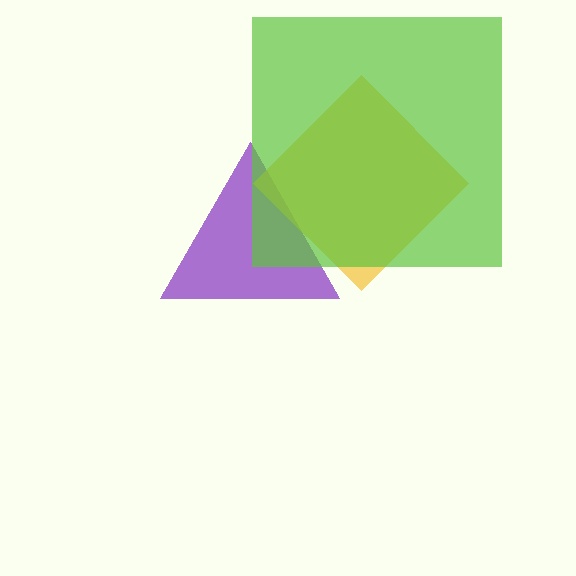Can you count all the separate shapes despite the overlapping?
Yes, there are 3 separate shapes.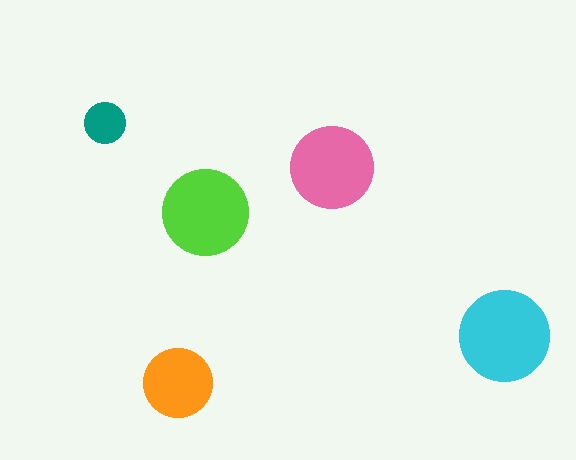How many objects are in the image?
There are 5 objects in the image.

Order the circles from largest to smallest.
the cyan one, the lime one, the pink one, the orange one, the teal one.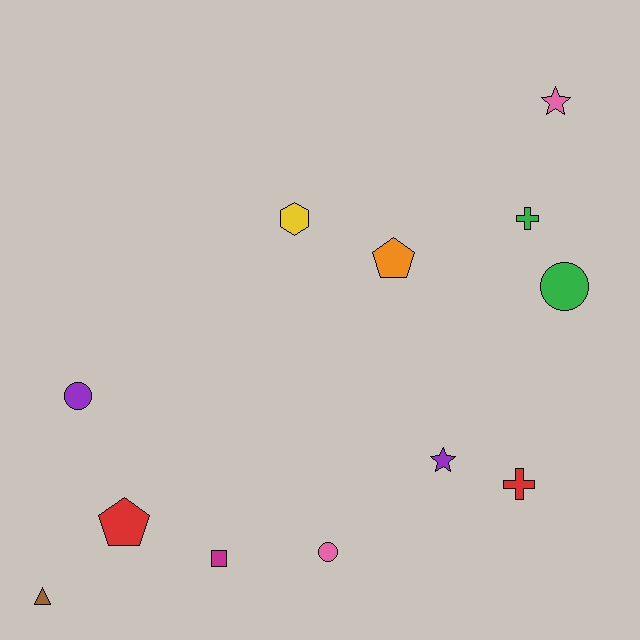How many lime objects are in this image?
There are no lime objects.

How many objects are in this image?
There are 12 objects.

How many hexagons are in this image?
There is 1 hexagon.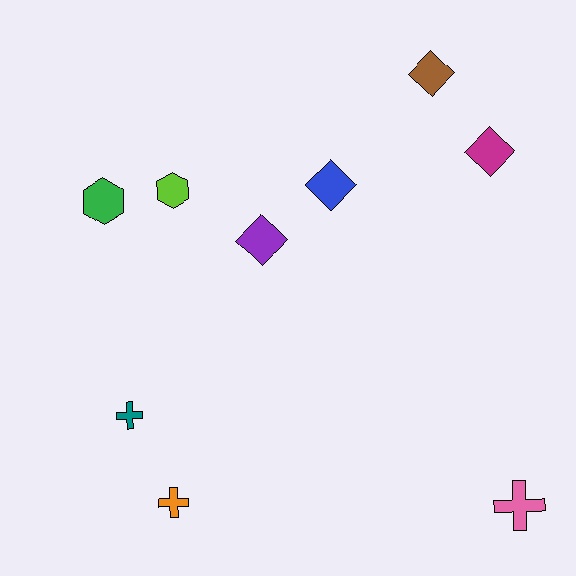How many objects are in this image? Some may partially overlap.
There are 9 objects.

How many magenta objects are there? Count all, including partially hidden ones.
There is 1 magenta object.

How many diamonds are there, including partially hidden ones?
There are 4 diamonds.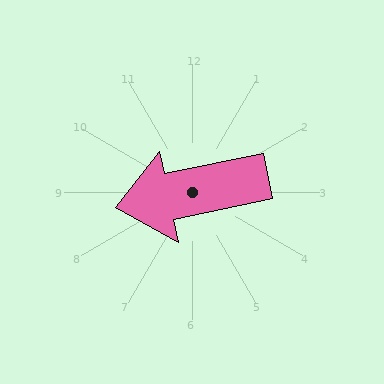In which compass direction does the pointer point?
West.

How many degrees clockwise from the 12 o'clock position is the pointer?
Approximately 258 degrees.